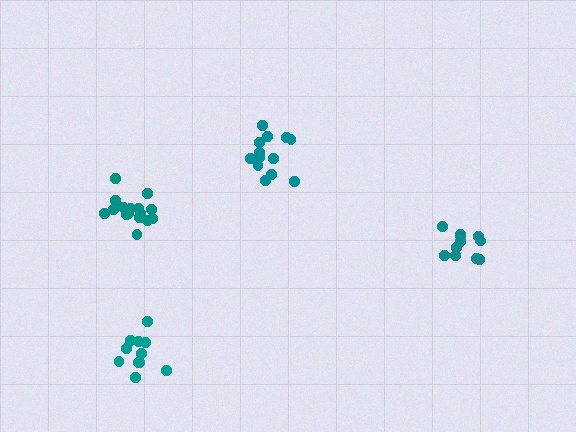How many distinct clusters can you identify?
There are 4 distinct clusters.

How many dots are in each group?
Group 1: 11 dots, Group 2: 11 dots, Group 3: 13 dots, Group 4: 16 dots (51 total).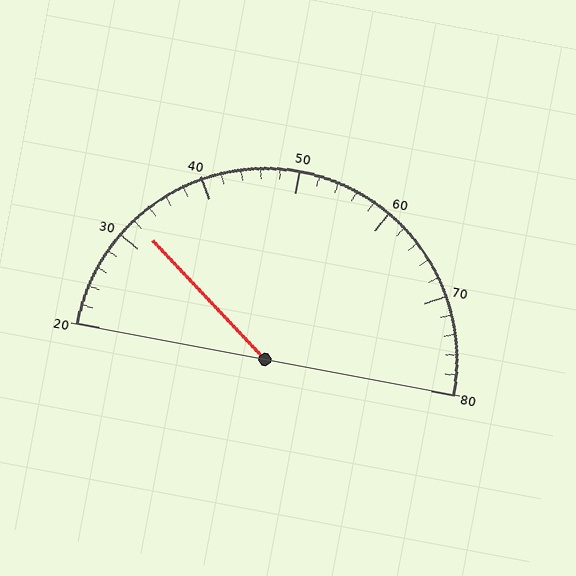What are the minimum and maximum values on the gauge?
The gauge ranges from 20 to 80.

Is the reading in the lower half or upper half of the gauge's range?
The reading is in the lower half of the range (20 to 80).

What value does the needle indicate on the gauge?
The needle indicates approximately 32.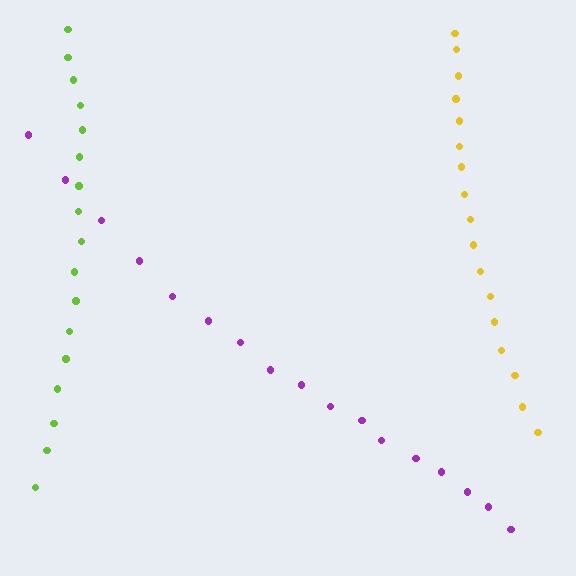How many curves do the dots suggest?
There are 3 distinct paths.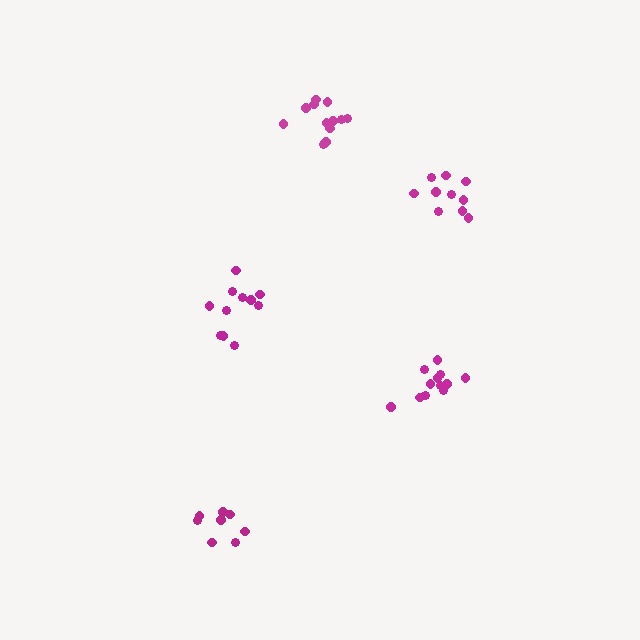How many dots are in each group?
Group 1: 8 dots, Group 2: 12 dots, Group 3: 11 dots, Group 4: 12 dots, Group 5: 10 dots (53 total).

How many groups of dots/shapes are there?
There are 5 groups.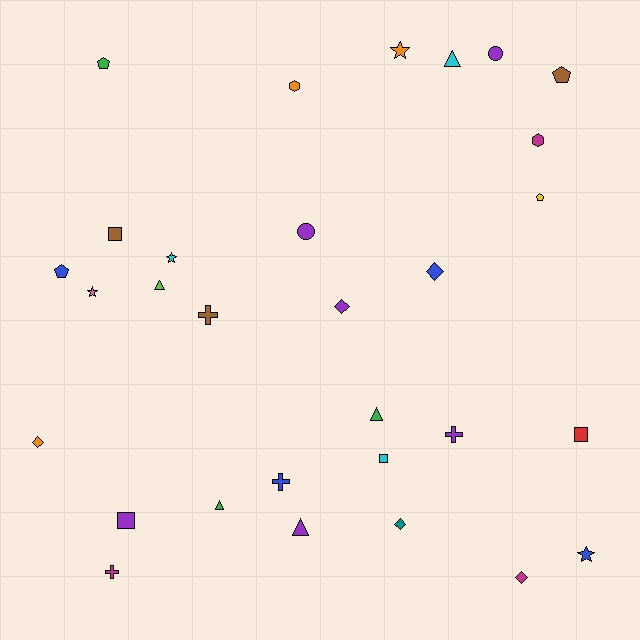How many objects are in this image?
There are 30 objects.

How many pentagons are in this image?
There are 4 pentagons.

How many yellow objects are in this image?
There is 1 yellow object.